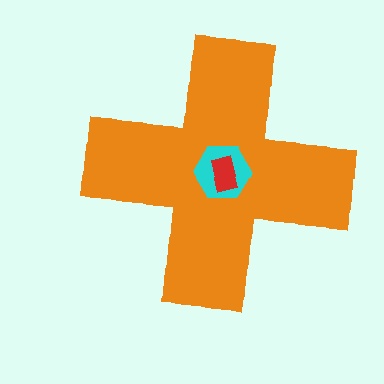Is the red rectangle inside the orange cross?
Yes.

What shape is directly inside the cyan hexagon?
The red rectangle.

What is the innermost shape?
The red rectangle.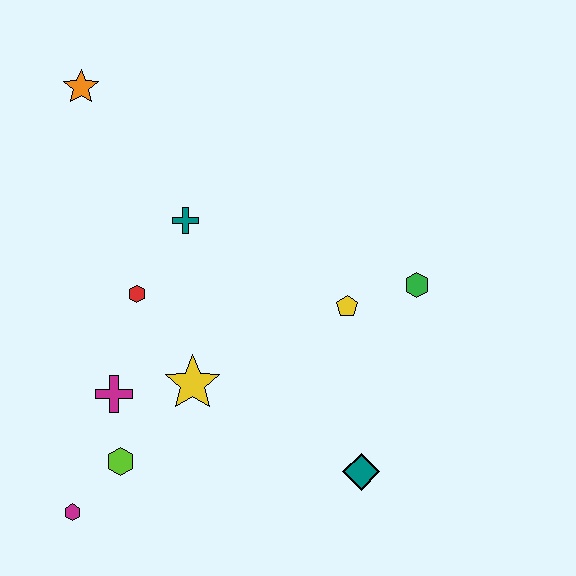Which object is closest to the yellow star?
The magenta cross is closest to the yellow star.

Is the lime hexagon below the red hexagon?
Yes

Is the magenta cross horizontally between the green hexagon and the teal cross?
No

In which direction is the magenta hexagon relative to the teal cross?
The magenta hexagon is below the teal cross.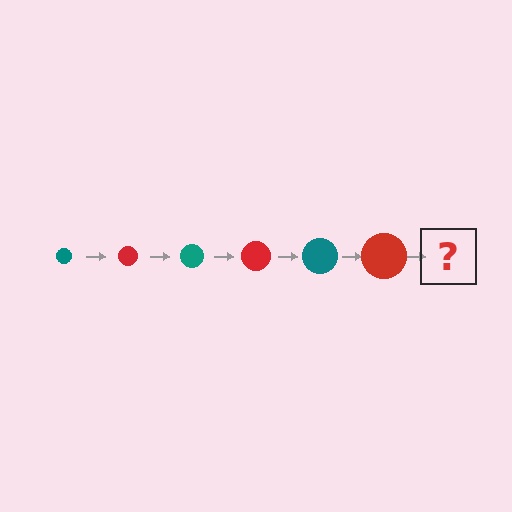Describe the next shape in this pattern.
It should be a teal circle, larger than the previous one.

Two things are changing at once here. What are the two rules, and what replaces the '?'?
The two rules are that the circle grows larger each step and the color cycles through teal and red. The '?' should be a teal circle, larger than the previous one.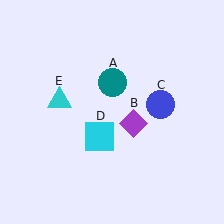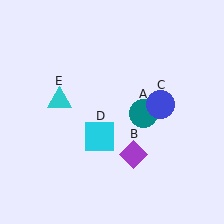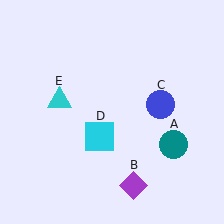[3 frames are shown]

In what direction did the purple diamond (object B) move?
The purple diamond (object B) moved down.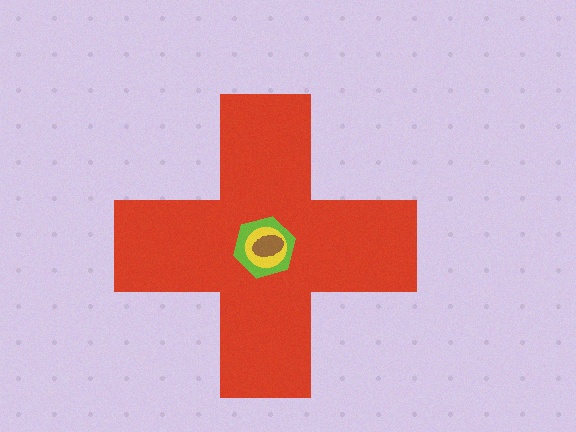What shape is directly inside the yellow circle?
The brown ellipse.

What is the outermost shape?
The red cross.